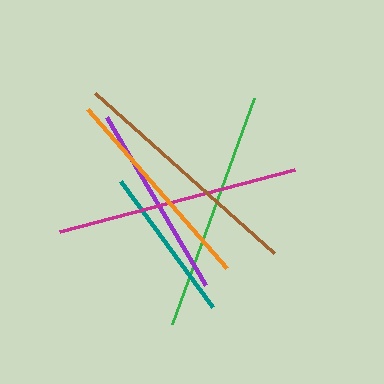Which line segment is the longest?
The magenta line is the longest at approximately 243 pixels.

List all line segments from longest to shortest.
From longest to shortest: magenta, green, brown, orange, purple, teal.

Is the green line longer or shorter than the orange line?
The green line is longer than the orange line.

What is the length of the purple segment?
The purple segment is approximately 195 pixels long.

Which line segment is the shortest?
The teal line is the shortest at approximately 156 pixels.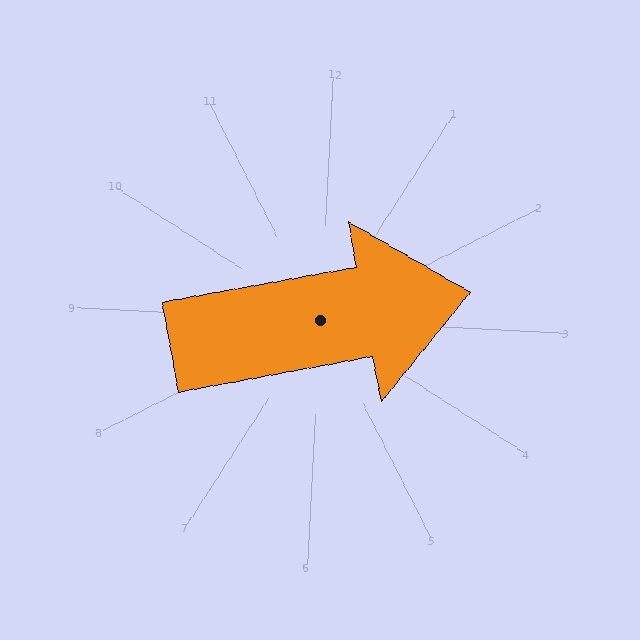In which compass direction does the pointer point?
East.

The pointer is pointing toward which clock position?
Roughly 3 o'clock.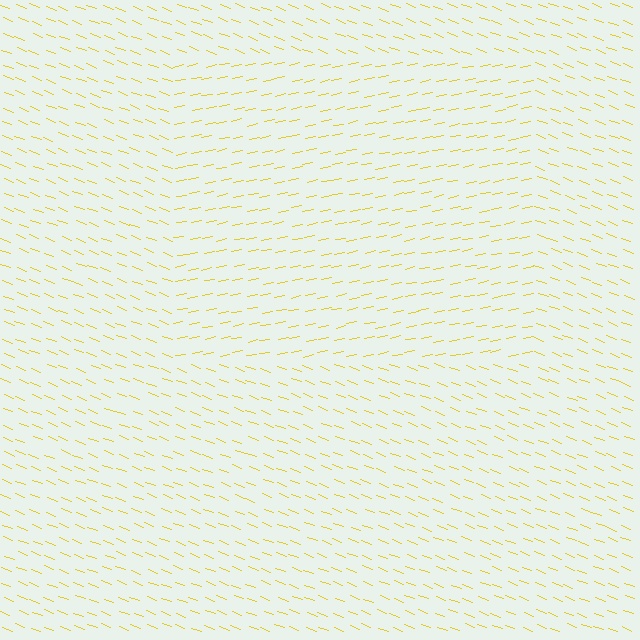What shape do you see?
I see a rectangle.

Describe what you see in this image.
The image is filled with small yellow line segments. A rectangle region in the image has lines oriented differently from the surrounding lines, creating a visible texture boundary.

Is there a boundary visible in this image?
Yes, there is a texture boundary formed by a change in line orientation.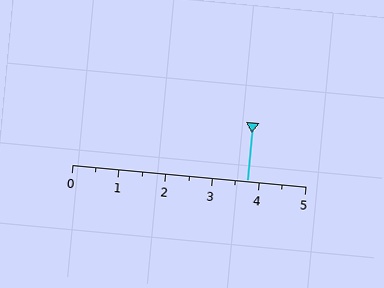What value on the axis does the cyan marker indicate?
The marker indicates approximately 3.8.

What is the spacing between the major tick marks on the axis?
The major ticks are spaced 1 apart.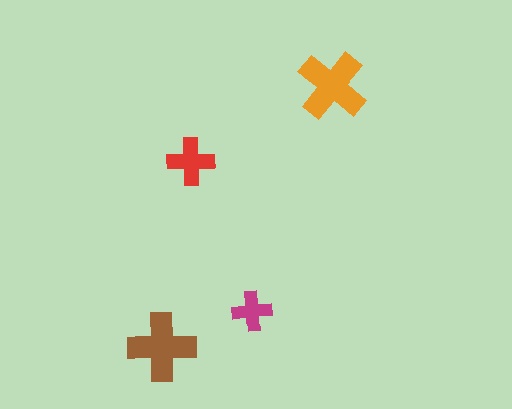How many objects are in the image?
There are 4 objects in the image.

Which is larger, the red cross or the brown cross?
The brown one.